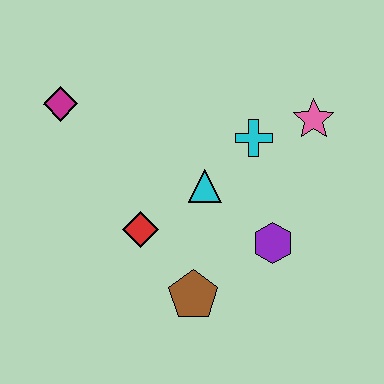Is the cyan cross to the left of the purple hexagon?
Yes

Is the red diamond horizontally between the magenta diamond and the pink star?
Yes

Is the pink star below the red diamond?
No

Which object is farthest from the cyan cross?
The magenta diamond is farthest from the cyan cross.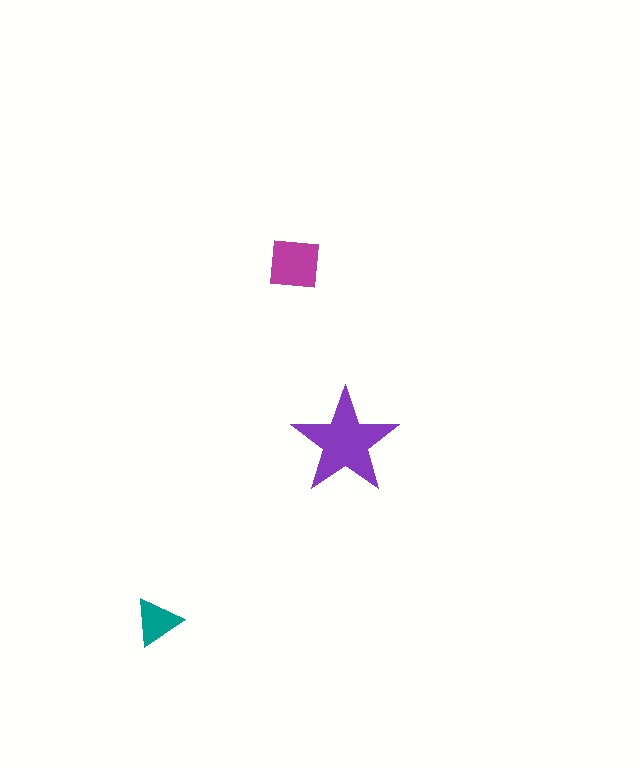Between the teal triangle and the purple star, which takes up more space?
The purple star.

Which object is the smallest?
The teal triangle.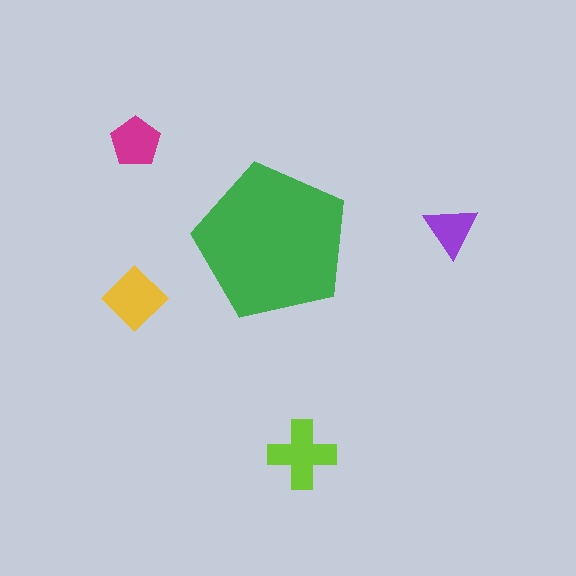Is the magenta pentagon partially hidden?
No, the magenta pentagon is fully visible.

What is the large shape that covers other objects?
A green pentagon.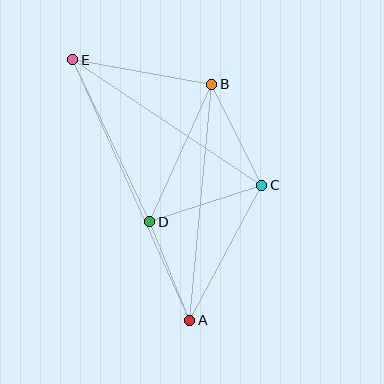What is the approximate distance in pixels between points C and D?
The distance between C and D is approximately 118 pixels.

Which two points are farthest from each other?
Points A and E are farthest from each other.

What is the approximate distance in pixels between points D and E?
The distance between D and E is approximately 179 pixels.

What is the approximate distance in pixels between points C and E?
The distance between C and E is approximately 227 pixels.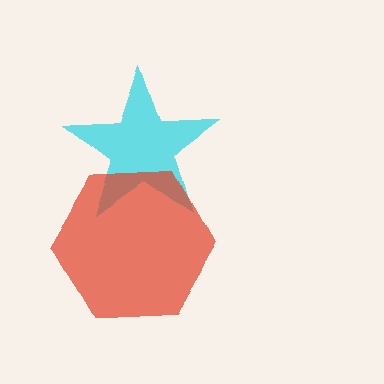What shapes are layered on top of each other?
The layered shapes are: a cyan star, a red hexagon.